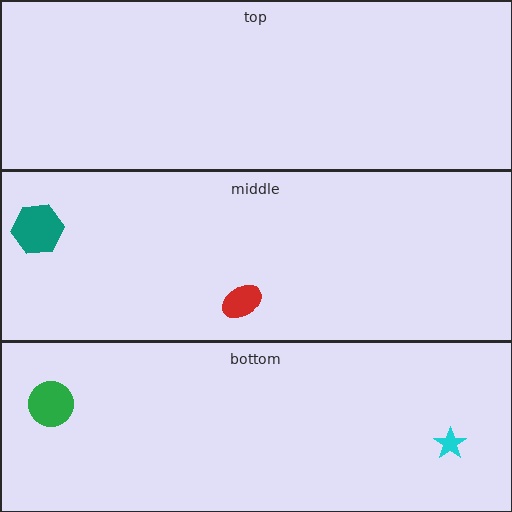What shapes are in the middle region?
The red ellipse, the teal hexagon.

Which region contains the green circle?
The bottom region.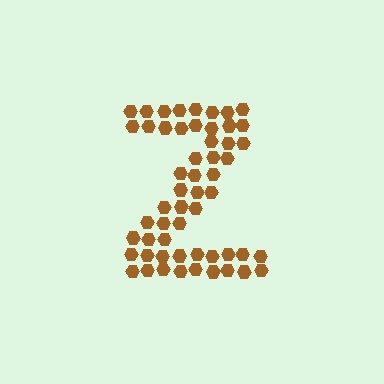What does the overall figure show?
The overall figure shows the letter Z.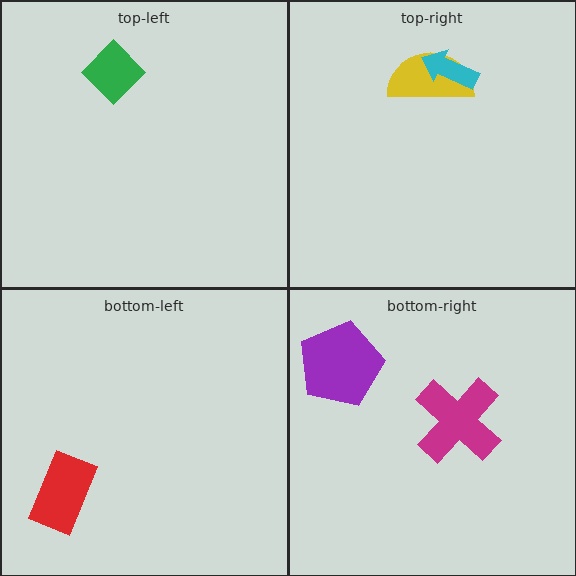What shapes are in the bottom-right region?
The purple pentagon, the magenta cross.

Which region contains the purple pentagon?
The bottom-right region.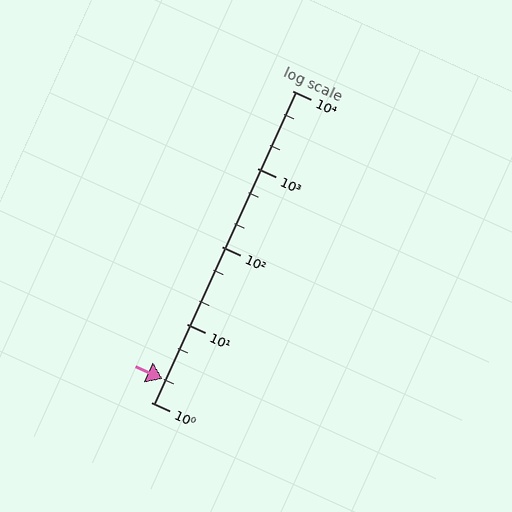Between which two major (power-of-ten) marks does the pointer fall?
The pointer is between 1 and 10.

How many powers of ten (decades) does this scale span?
The scale spans 4 decades, from 1 to 10000.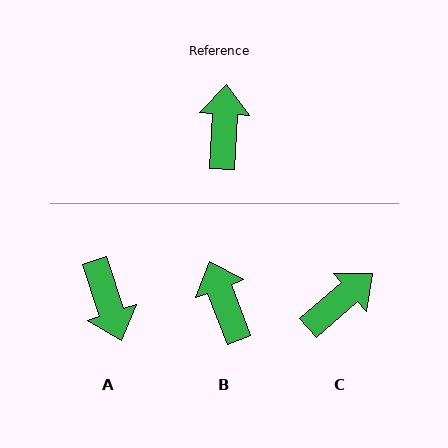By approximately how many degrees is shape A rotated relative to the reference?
Approximately 159 degrees clockwise.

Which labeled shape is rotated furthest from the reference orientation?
A, about 159 degrees away.